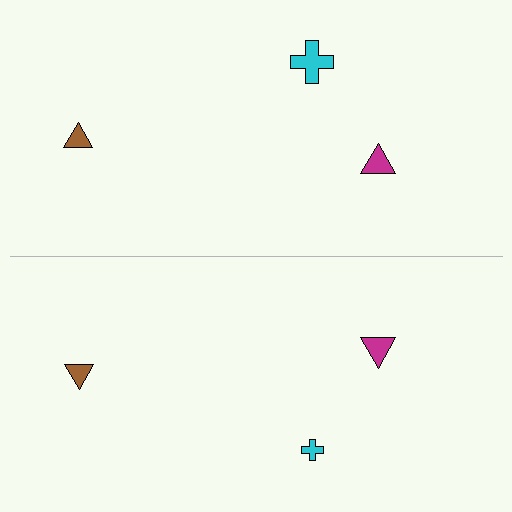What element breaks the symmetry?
The cyan cross on the bottom side has a different size than its mirror counterpart.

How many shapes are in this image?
There are 6 shapes in this image.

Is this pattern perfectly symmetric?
No, the pattern is not perfectly symmetric. The cyan cross on the bottom side has a different size than its mirror counterpart.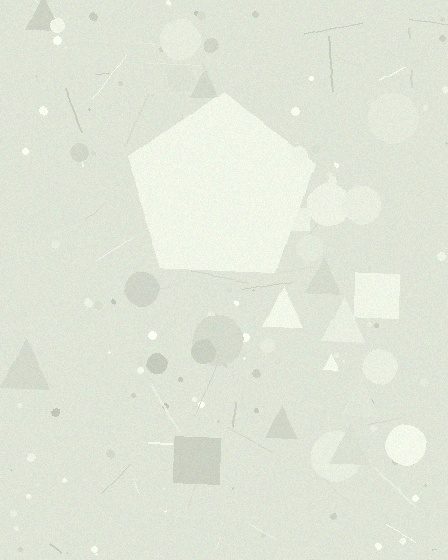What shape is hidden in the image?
A pentagon is hidden in the image.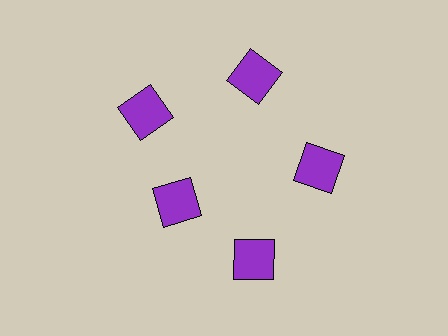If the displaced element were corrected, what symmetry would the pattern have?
It would have 5-fold rotational symmetry — the pattern would map onto itself every 72 degrees.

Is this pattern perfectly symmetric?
No. The 5 purple squares are arranged in a ring, but one element near the 8 o'clock position is pulled inward toward the center, breaking the 5-fold rotational symmetry.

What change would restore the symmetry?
The symmetry would be restored by moving it outward, back onto the ring so that all 5 squares sit at equal angles and equal distance from the center.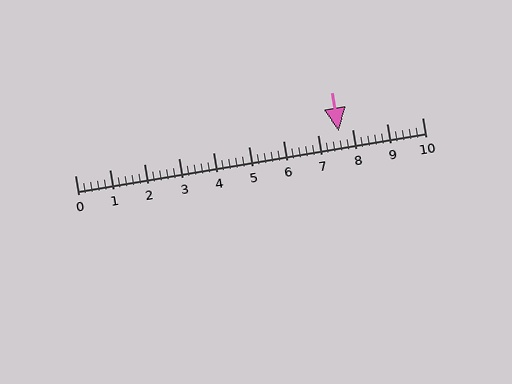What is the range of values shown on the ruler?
The ruler shows values from 0 to 10.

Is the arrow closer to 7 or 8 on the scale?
The arrow is closer to 8.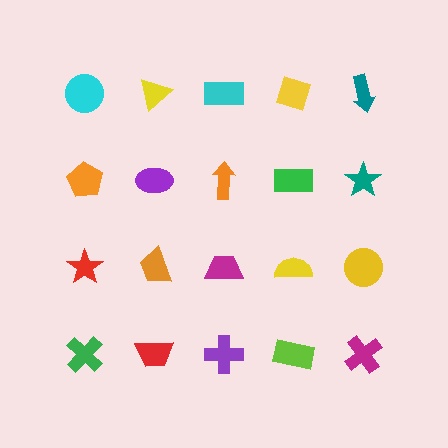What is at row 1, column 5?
A teal arrow.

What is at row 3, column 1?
A red star.